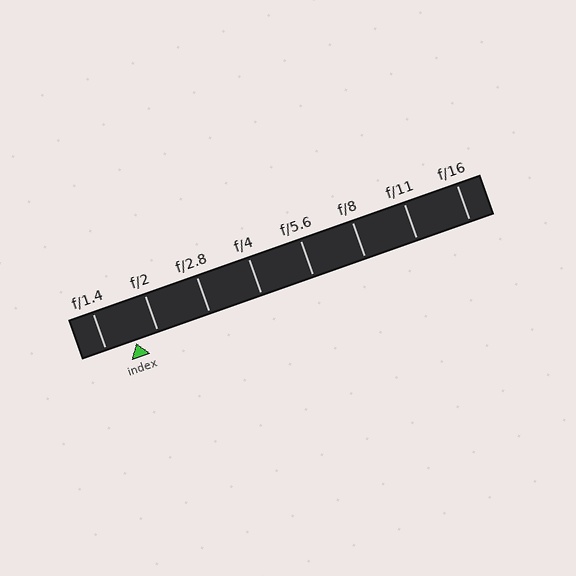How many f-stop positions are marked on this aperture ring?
There are 8 f-stop positions marked.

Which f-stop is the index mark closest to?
The index mark is closest to f/2.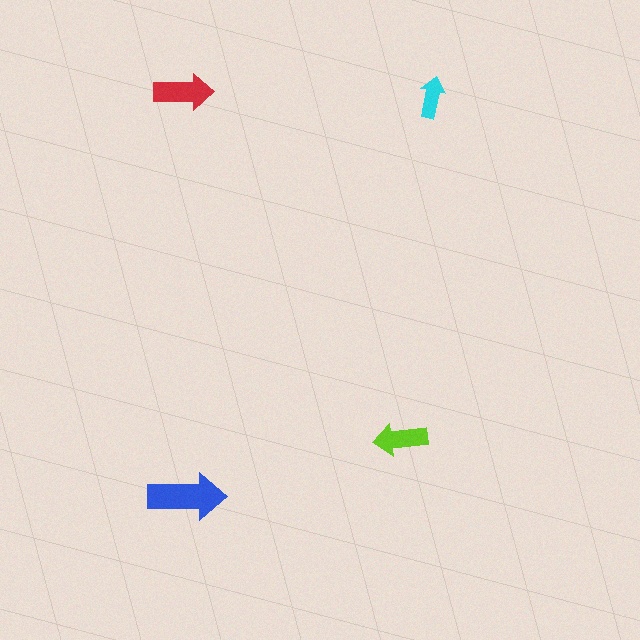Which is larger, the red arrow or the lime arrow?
The red one.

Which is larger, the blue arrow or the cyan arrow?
The blue one.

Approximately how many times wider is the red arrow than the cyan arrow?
About 1.5 times wider.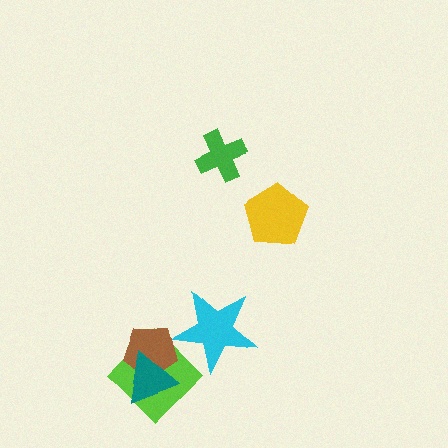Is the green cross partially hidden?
No, no other shape covers it.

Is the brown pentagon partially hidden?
Yes, it is partially covered by another shape.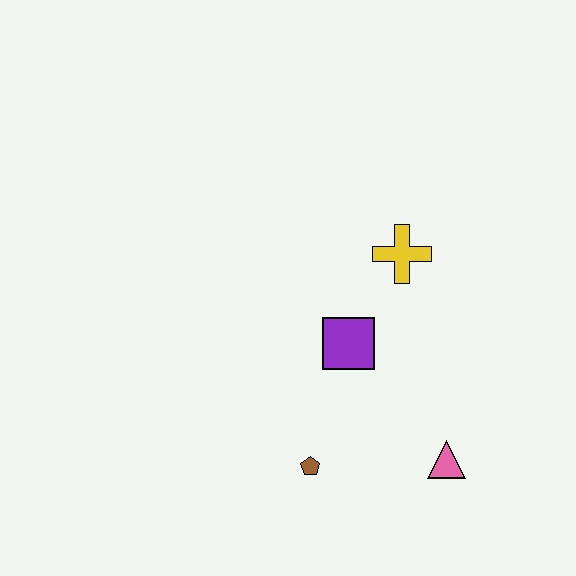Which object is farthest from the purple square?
The pink triangle is farthest from the purple square.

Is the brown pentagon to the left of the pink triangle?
Yes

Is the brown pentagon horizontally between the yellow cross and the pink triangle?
No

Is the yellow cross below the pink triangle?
No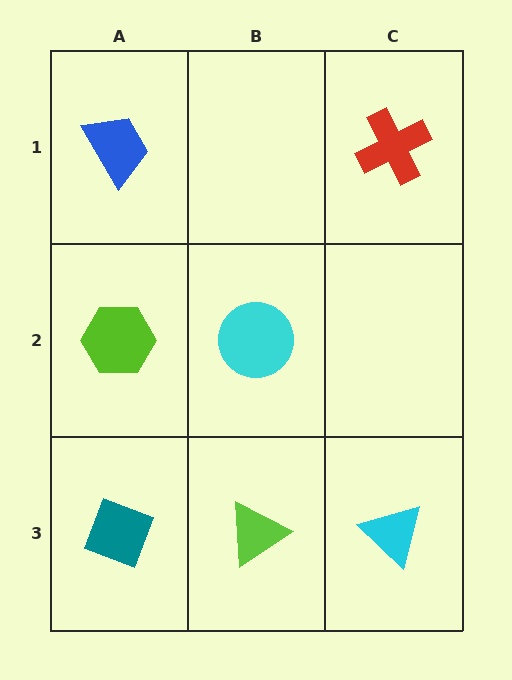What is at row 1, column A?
A blue trapezoid.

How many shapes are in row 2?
2 shapes.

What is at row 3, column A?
A teal diamond.